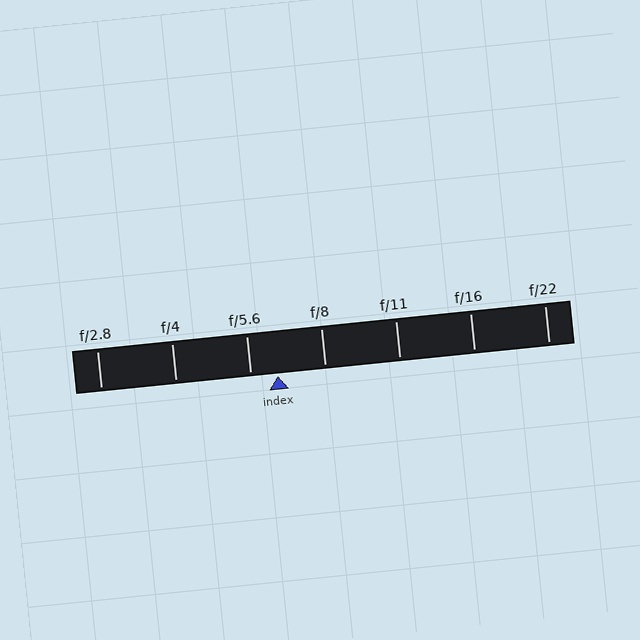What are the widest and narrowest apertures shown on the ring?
The widest aperture shown is f/2.8 and the narrowest is f/22.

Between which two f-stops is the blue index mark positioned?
The index mark is between f/5.6 and f/8.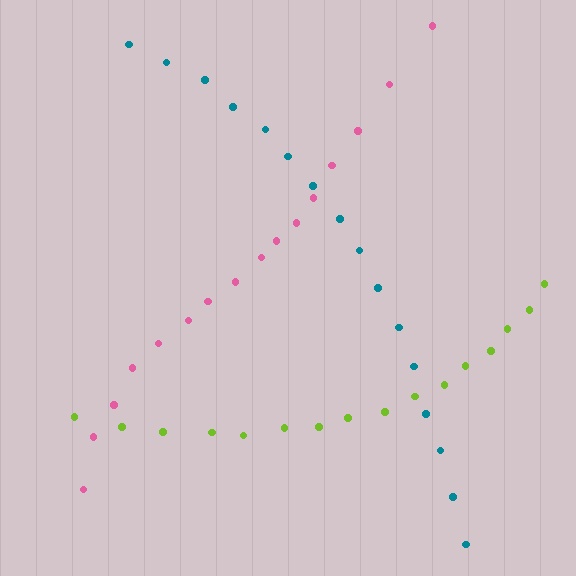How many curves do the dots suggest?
There are 3 distinct paths.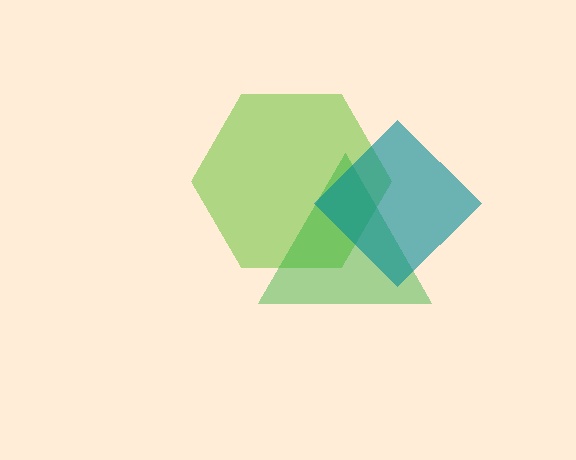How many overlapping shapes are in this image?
There are 3 overlapping shapes in the image.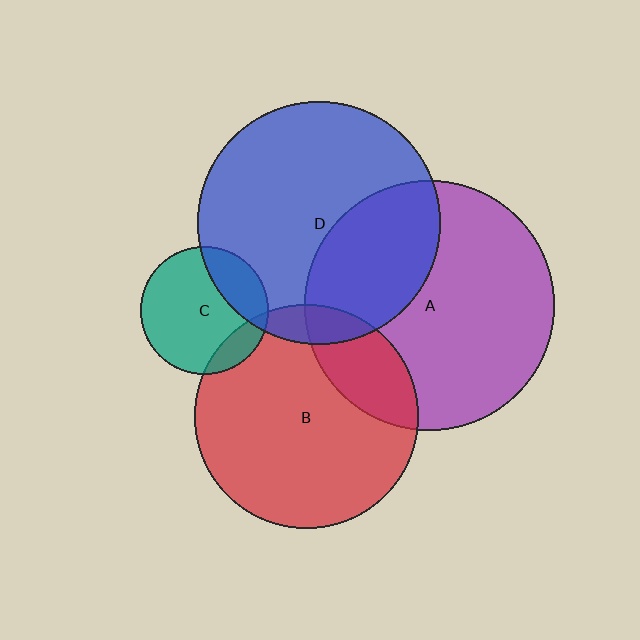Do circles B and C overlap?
Yes.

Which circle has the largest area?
Circle A (purple).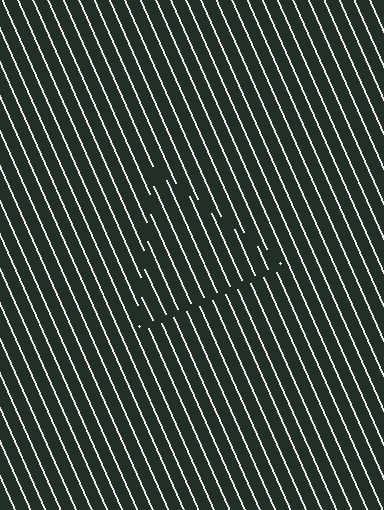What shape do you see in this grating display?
An illusory triangle. The interior of the shape contains the same grating, shifted by half a period — the contour is defined by the phase discontinuity where line-ends from the inner and outer gratings abut.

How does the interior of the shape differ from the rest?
The interior of the shape contains the same grating, shifted by half a period — the contour is defined by the phase discontinuity where line-ends from the inner and outer gratings abut.